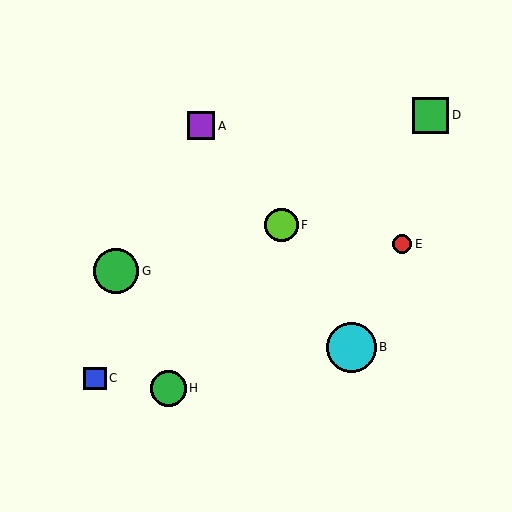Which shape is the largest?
The cyan circle (labeled B) is the largest.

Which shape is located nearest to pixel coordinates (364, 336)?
The cyan circle (labeled B) at (352, 347) is nearest to that location.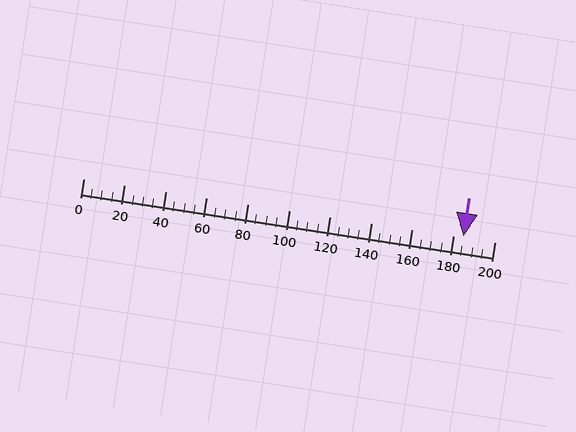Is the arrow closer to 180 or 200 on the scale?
The arrow is closer to 180.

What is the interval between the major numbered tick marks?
The major tick marks are spaced 20 units apart.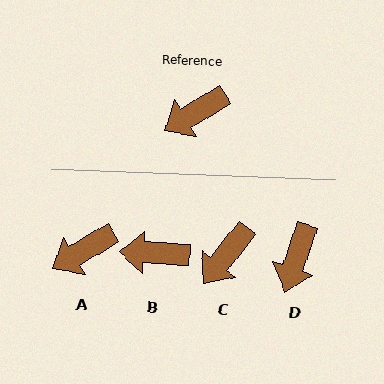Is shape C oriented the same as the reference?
No, it is off by about 20 degrees.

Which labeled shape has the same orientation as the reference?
A.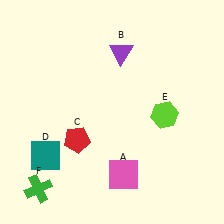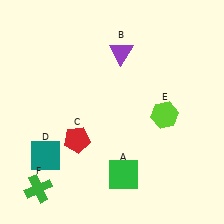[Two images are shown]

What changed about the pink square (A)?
In Image 1, A is pink. In Image 2, it changed to green.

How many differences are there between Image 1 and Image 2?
There is 1 difference between the two images.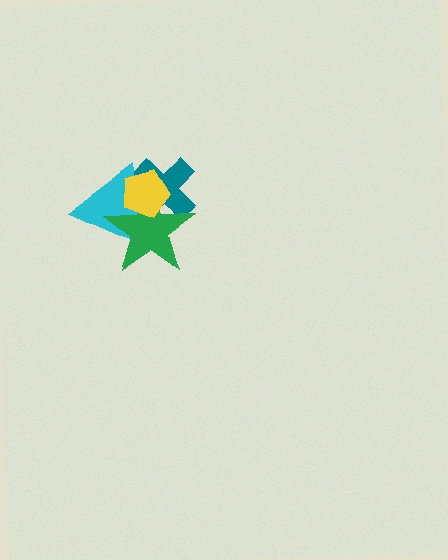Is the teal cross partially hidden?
Yes, it is partially covered by another shape.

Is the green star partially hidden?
Yes, it is partially covered by another shape.